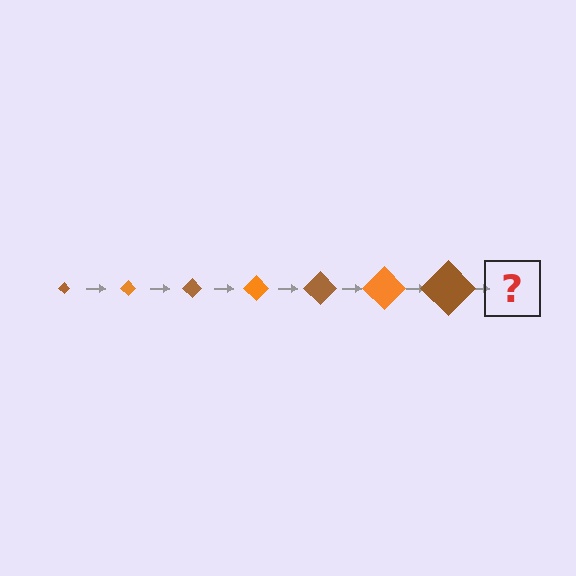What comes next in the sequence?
The next element should be an orange diamond, larger than the previous one.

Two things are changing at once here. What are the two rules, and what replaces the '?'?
The two rules are that the diamond grows larger each step and the color cycles through brown and orange. The '?' should be an orange diamond, larger than the previous one.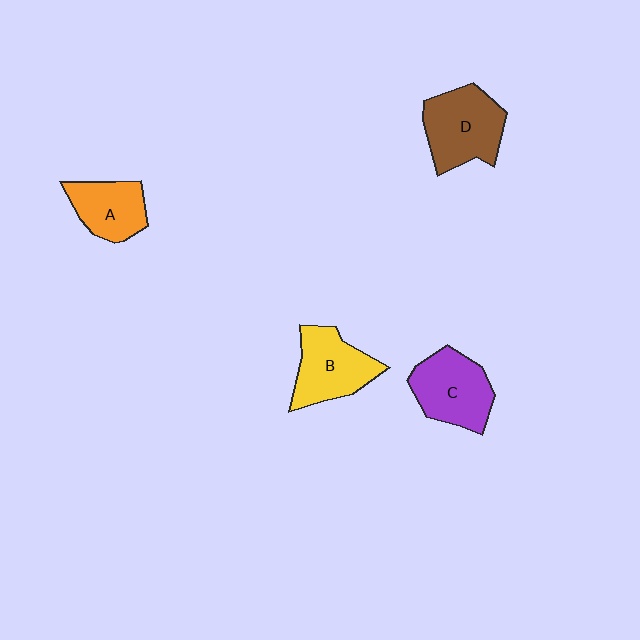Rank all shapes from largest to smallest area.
From largest to smallest: D (brown), C (purple), B (yellow), A (orange).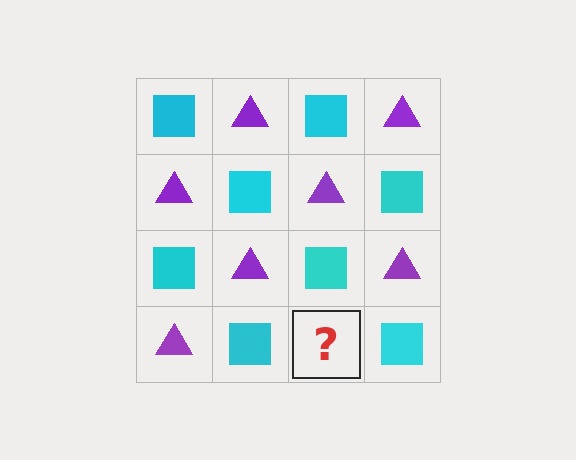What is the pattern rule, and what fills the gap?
The rule is that it alternates cyan square and purple triangle in a checkerboard pattern. The gap should be filled with a purple triangle.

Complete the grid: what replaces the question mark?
The question mark should be replaced with a purple triangle.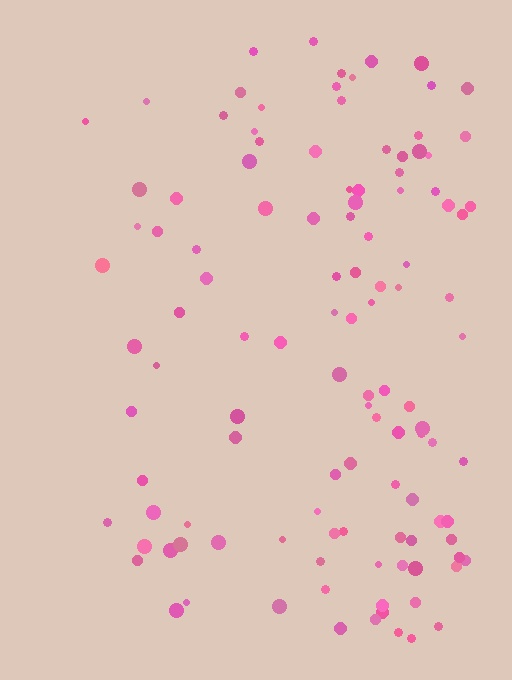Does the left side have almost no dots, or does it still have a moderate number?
Still a moderate number, just noticeably fewer than the right.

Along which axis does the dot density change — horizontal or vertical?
Horizontal.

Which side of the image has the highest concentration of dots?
The right.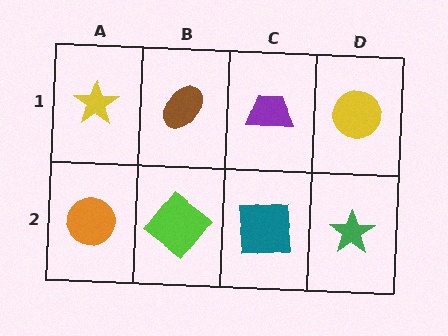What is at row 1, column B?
A brown ellipse.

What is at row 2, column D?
A green star.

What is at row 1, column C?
A purple trapezoid.